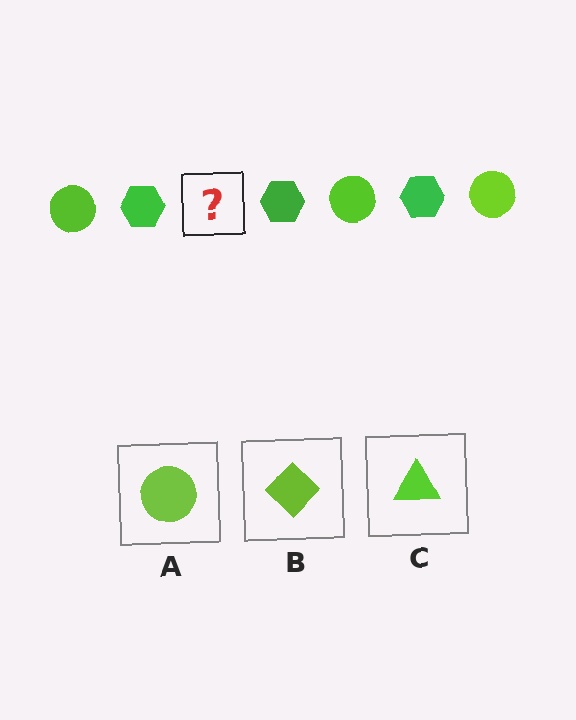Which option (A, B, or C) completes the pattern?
A.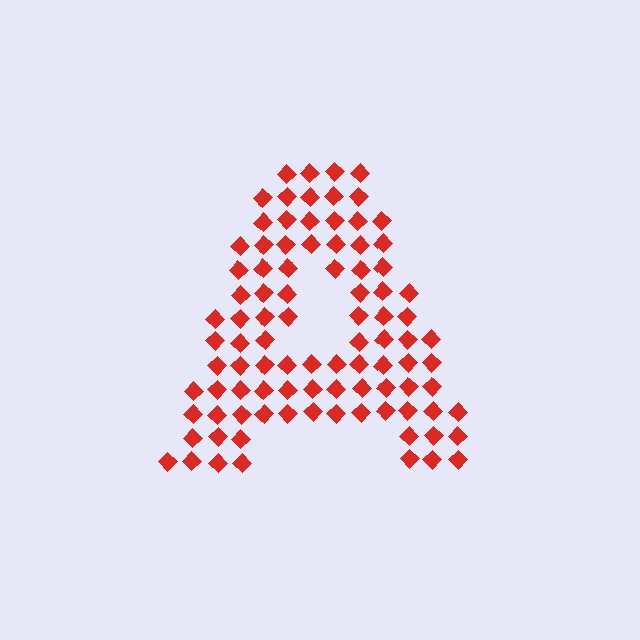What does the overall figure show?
The overall figure shows the letter A.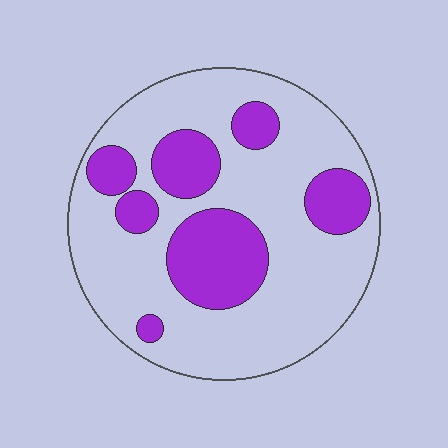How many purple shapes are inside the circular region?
7.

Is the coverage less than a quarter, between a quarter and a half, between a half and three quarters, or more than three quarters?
Between a quarter and a half.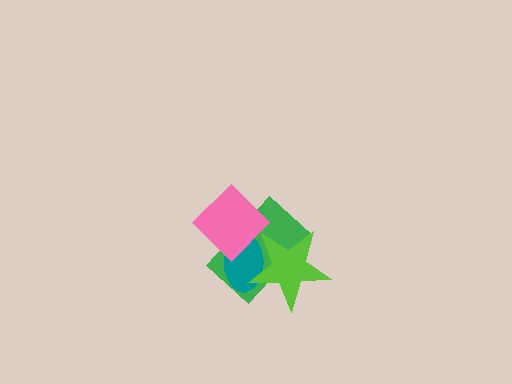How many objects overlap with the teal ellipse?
3 objects overlap with the teal ellipse.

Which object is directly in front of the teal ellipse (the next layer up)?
The pink diamond is directly in front of the teal ellipse.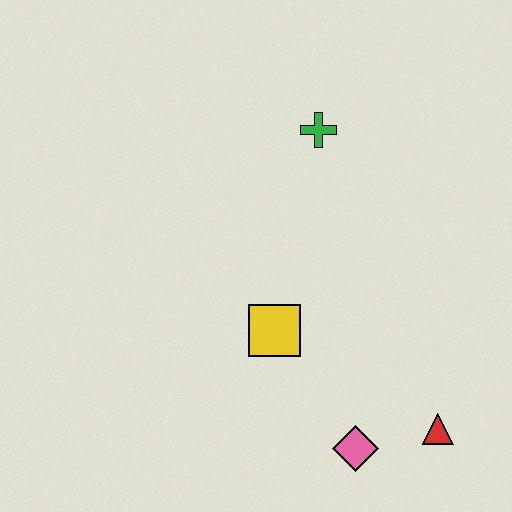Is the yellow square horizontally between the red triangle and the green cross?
No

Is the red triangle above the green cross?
No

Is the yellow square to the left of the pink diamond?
Yes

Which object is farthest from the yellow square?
The green cross is farthest from the yellow square.